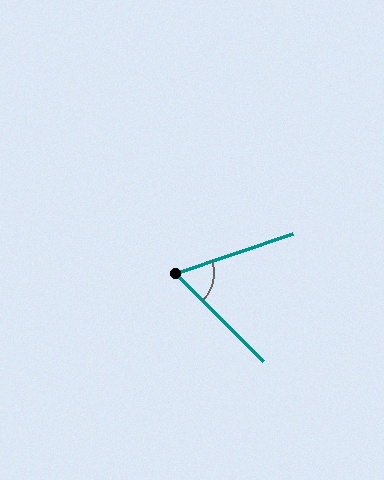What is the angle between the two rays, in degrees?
Approximately 63 degrees.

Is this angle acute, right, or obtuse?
It is acute.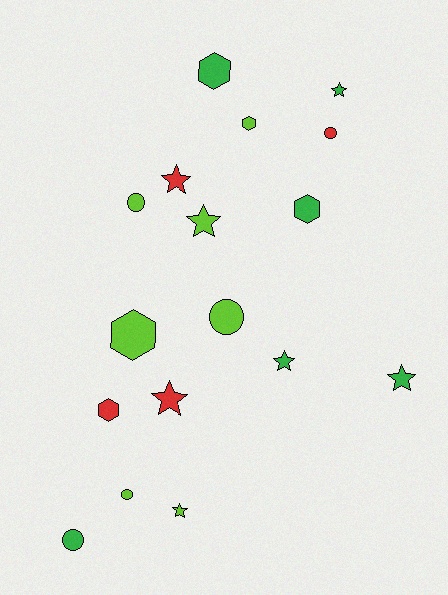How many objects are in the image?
There are 17 objects.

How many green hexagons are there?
There are 2 green hexagons.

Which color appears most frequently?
Lime, with 7 objects.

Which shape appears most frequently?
Star, with 7 objects.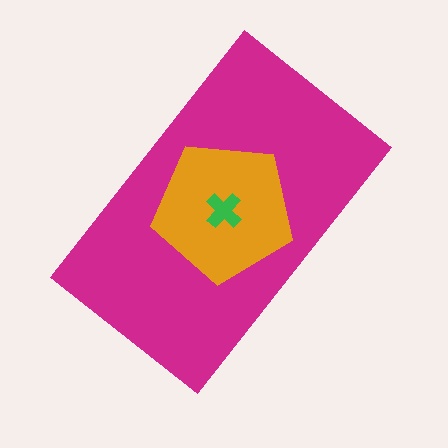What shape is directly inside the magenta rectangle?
The orange pentagon.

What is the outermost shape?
The magenta rectangle.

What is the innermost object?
The green cross.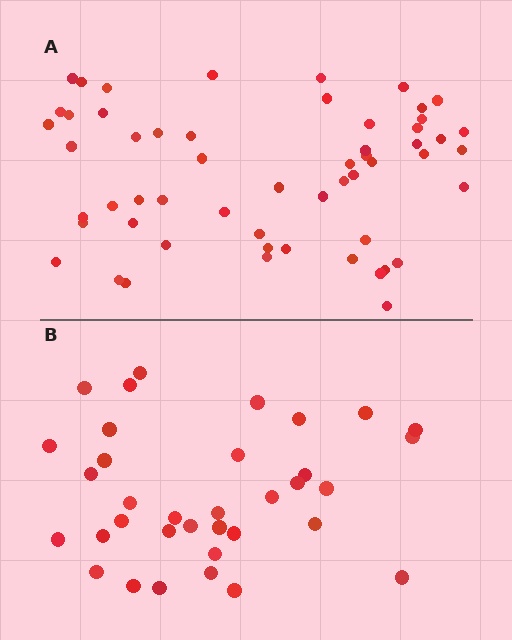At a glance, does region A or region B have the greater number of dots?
Region A (the top region) has more dots.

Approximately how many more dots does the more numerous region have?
Region A has approximately 20 more dots than region B.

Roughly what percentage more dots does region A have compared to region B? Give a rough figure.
About 60% more.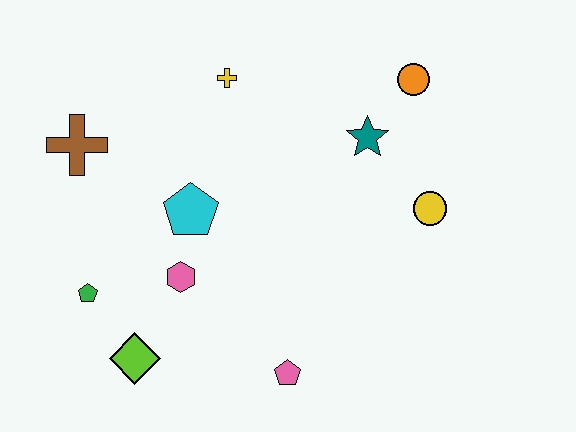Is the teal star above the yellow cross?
No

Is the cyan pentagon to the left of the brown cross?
No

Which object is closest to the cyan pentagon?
The pink hexagon is closest to the cyan pentagon.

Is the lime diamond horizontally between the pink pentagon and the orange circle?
No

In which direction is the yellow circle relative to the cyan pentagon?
The yellow circle is to the right of the cyan pentagon.